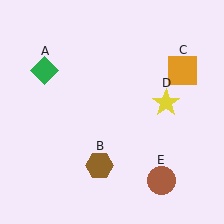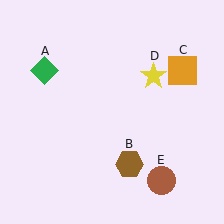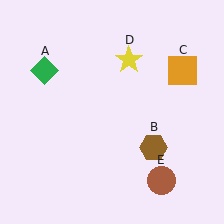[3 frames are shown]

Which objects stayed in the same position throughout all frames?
Green diamond (object A) and orange square (object C) and brown circle (object E) remained stationary.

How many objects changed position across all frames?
2 objects changed position: brown hexagon (object B), yellow star (object D).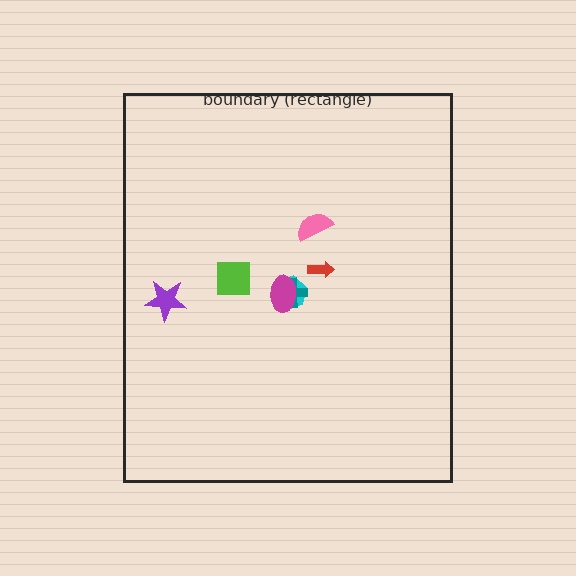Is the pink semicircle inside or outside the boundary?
Inside.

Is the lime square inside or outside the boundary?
Inside.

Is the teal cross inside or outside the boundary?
Inside.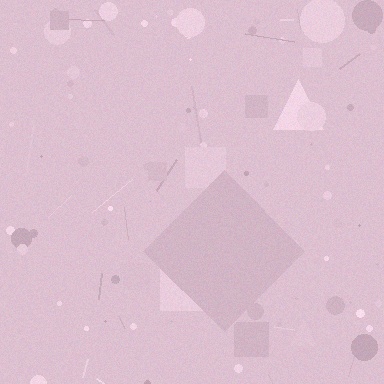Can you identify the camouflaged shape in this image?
The camouflaged shape is a diamond.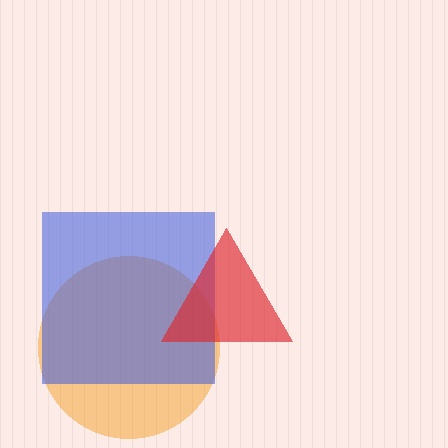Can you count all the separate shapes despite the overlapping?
Yes, there are 3 separate shapes.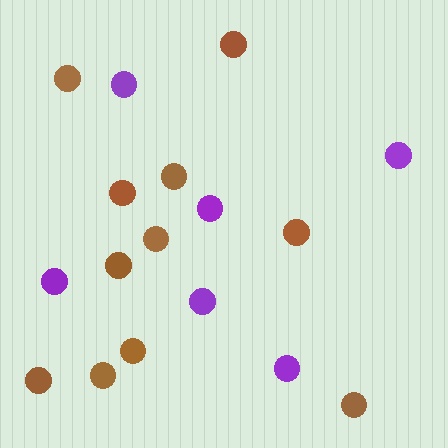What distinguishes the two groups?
There are 2 groups: one group of purple circles (6) and one group of brown circles (11).